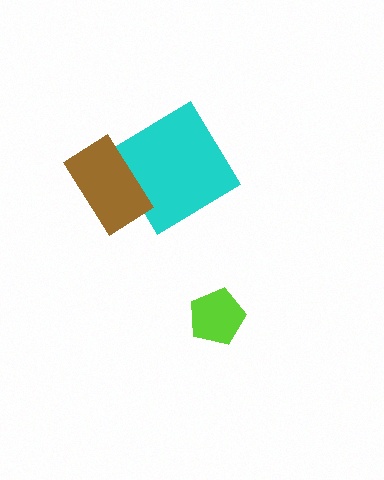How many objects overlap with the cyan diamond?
1 object overlaps with the cyan diamond.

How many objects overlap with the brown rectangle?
1 object overlaps with the brown rectangle.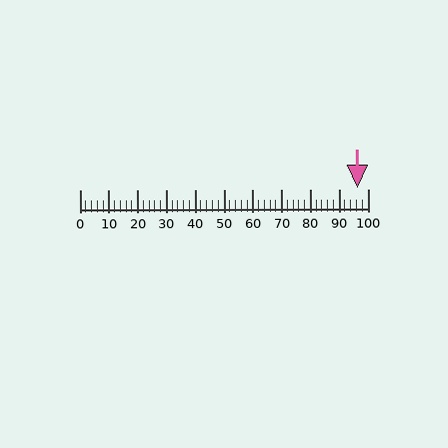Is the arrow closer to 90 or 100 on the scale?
The arrow is closer to 100.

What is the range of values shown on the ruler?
The ruler shows values from 0 to 100.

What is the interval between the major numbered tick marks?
The major tick marks are spaced 10 units apart.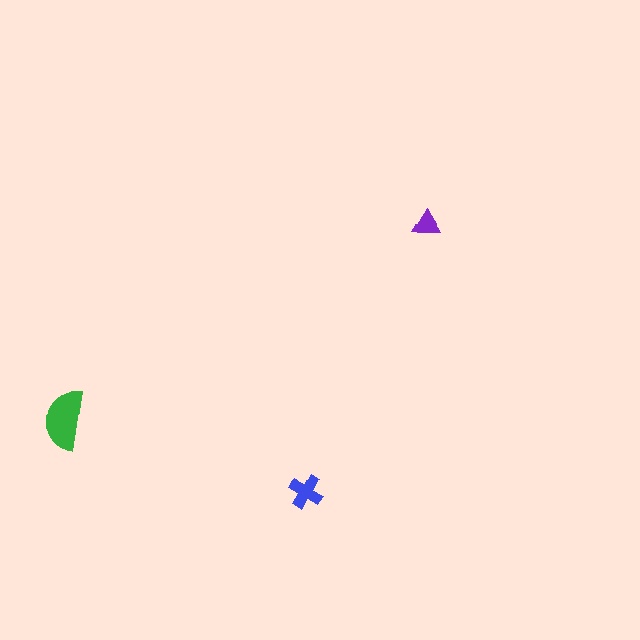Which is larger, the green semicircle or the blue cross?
The green semicircle.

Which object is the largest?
The green semicircle.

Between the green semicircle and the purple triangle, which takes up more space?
The green semicircle.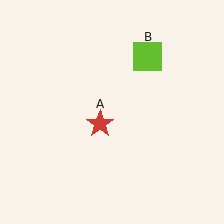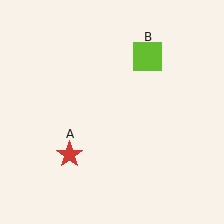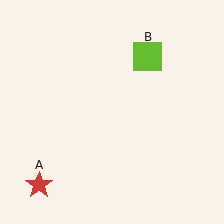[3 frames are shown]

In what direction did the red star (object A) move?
The red star (object A) moved down and to the left.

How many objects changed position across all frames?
1 object changed position: red star (object A).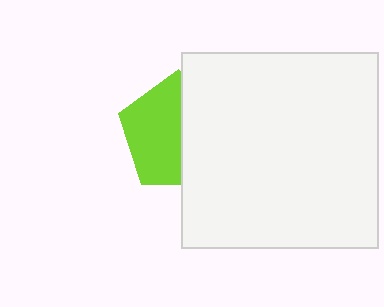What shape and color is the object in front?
The object in front is a white square.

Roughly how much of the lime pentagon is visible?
About half of it is visible (roughly 54%).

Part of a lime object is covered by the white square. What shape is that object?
It is a pentagon.